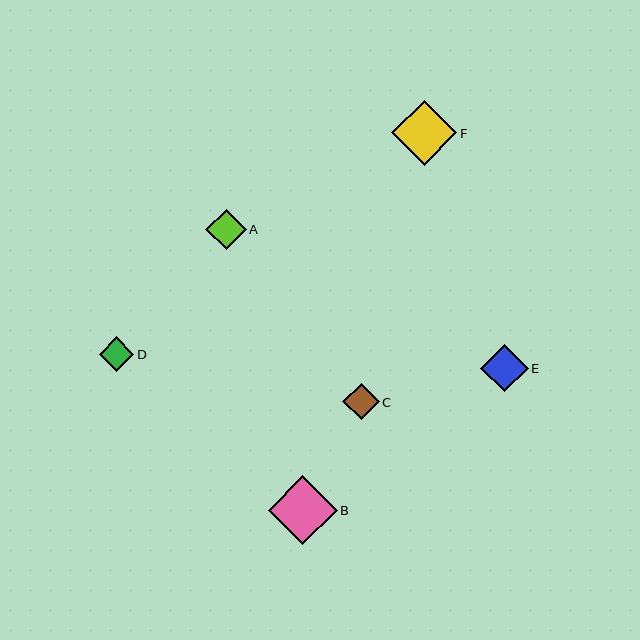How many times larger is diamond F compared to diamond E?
Diamond F is approximately 1.4 times the size of diamond E.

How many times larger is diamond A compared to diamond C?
Diamond A is approximately 1.1 times the size of diamond C.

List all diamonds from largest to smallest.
From largest to smallest: B, F, E, A, C, D.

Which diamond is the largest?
Diamond B is the largest with a size of approximately 69 pixels.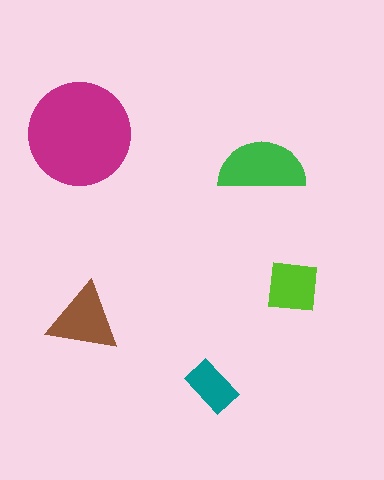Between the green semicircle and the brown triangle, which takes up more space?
The green semicircle.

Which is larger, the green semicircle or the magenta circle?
The magenta circle.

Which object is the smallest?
The teal rectangle.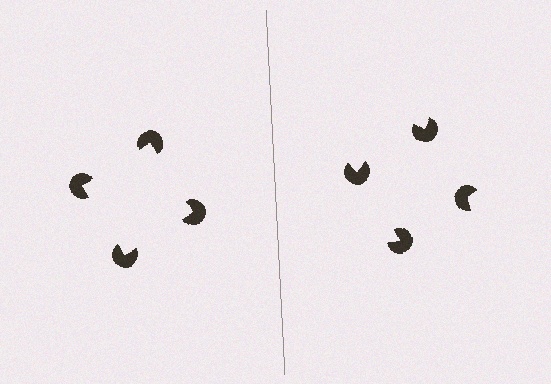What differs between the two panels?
The pac-man discs are positioned identically on both sides; only the wedge orientations differ. On the left they align to a square; on the right they are misaligned.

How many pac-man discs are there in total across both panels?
8 — 4 on each side.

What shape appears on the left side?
An illusory square.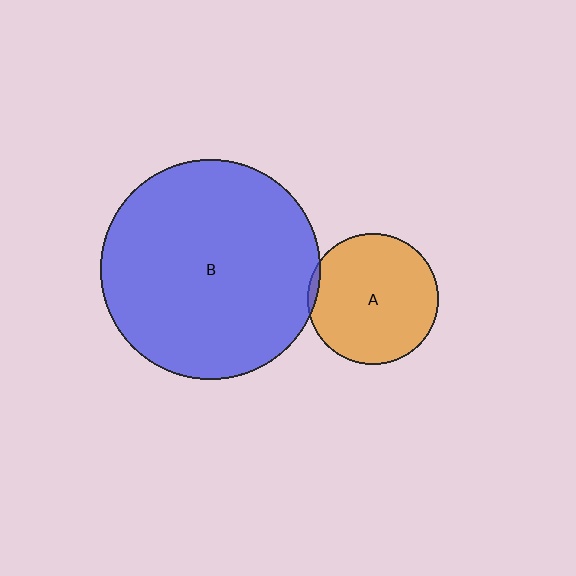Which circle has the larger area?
Circle B (blue).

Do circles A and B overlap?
Yes.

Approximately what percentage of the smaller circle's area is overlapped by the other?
Approximately 5%.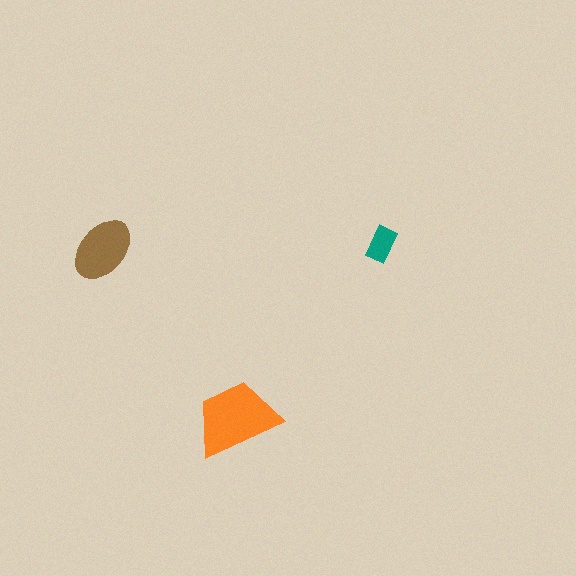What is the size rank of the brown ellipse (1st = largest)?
2nd.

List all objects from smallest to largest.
The teal rectangle, the brown ellipse, the orange trapezoid.